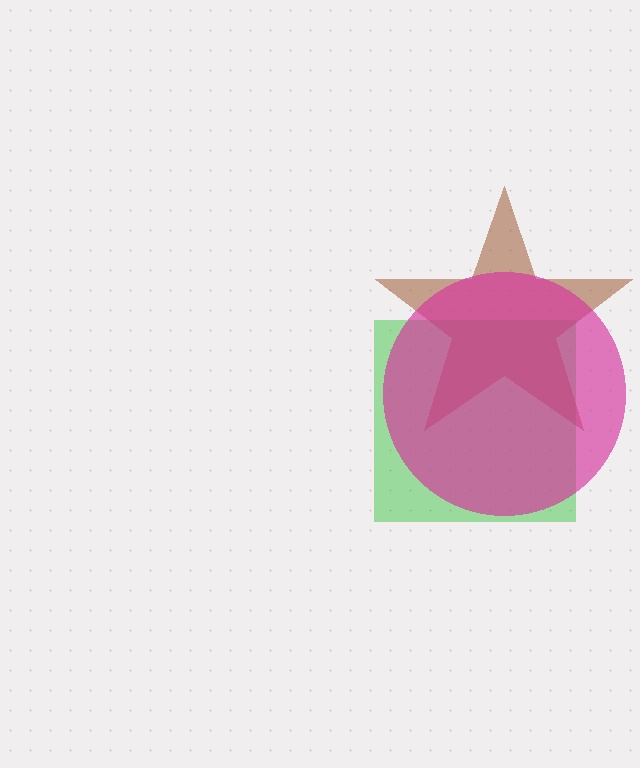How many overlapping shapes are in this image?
There are 3 overlapping shapes in the image.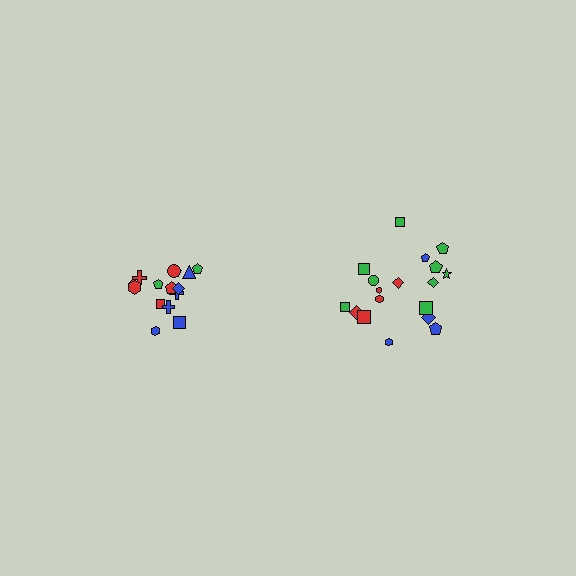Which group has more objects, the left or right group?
The right group.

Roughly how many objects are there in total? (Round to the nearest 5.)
Roughly 35 objects in total.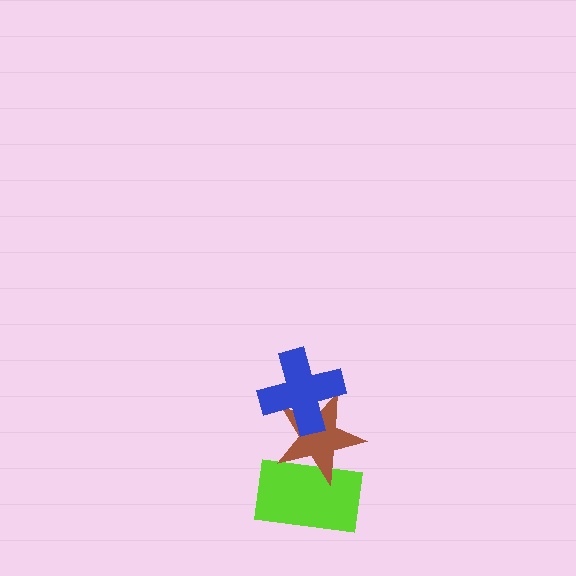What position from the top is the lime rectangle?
The lime rectangle is 3rd from the top.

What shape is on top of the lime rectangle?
The brown star is on top of the lime rectangle.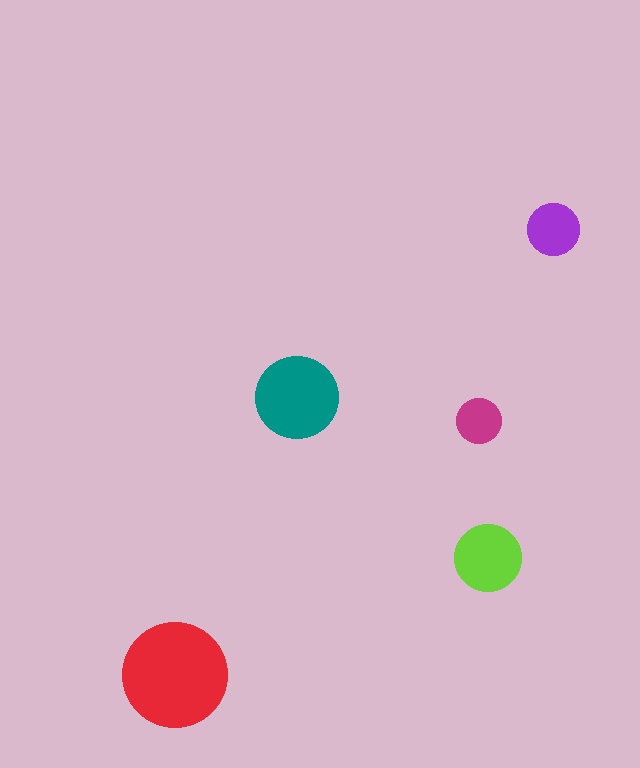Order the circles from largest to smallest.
the red one, the teal one, the lime one, the purple one, the magenta one.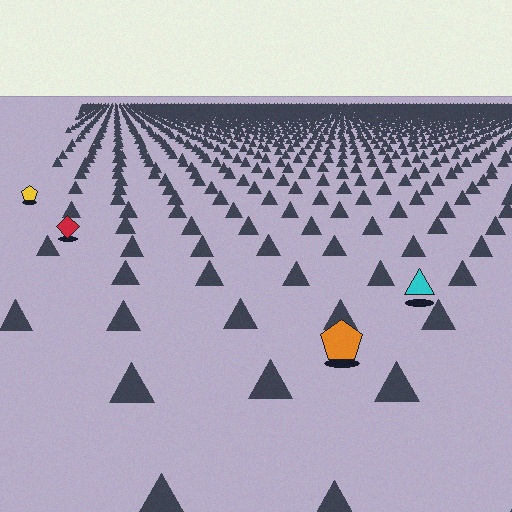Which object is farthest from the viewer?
The yellow pentagon is farthest from the viewer. It appears smaller and the ground texture around it is denser.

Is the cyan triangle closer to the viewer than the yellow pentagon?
Yes. The cyan triangle is closer — you can tell from the texture gradient: the ground texture is coarser near it.